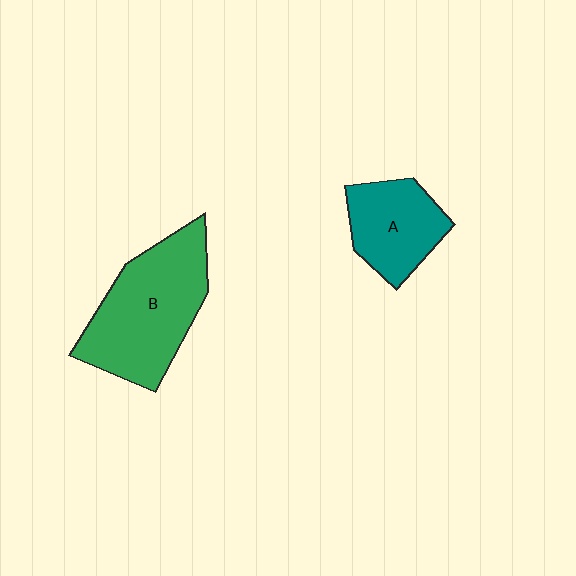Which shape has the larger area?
Shape B (green).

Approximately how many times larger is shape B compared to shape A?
Approximately 1.7 times.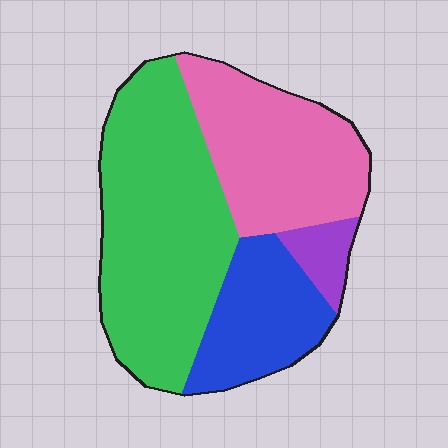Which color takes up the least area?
Purple, at roughly 5%.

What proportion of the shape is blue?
Blue takes up about one fifth (1/5) of the shape.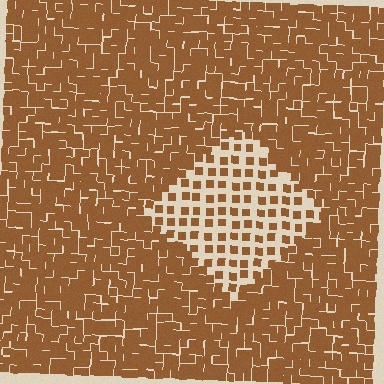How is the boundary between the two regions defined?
The boundary is defined by a change in element density (approximately 2.5x ratio). All elements are the same color, size, and shape.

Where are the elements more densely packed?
The elements are more densely packed outside the diamond boundary.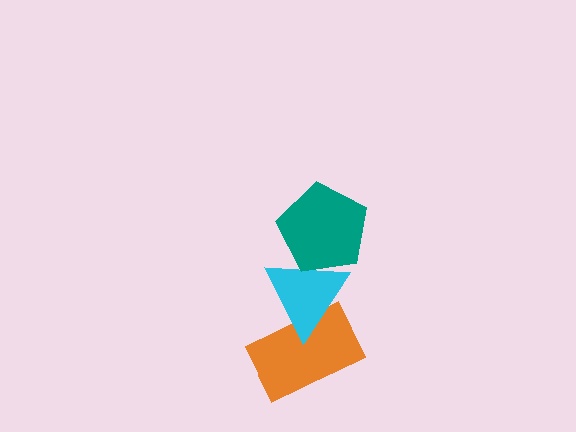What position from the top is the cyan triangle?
The cyan triangle is 2nd from the top.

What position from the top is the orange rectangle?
The orange rectangle is 3rd from the top.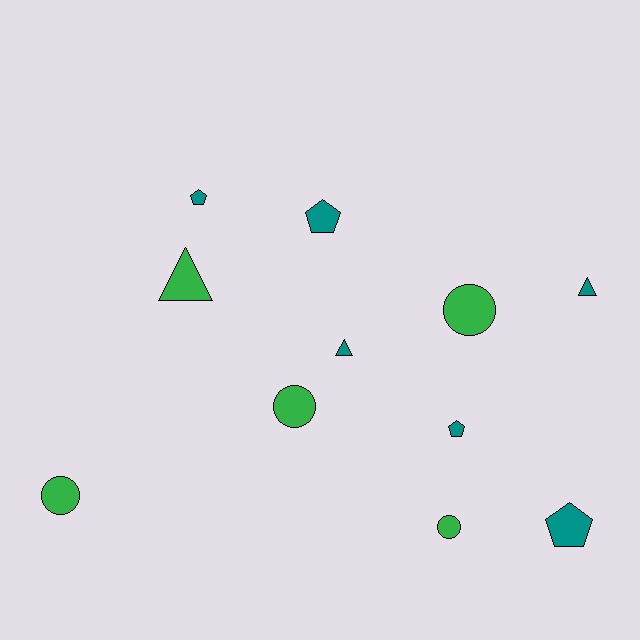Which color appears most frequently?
Teal, with 6 objects.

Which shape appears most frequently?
Pentagon, with 4 objects.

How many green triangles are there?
There is 1 green triangle.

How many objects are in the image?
There are 11 objects.